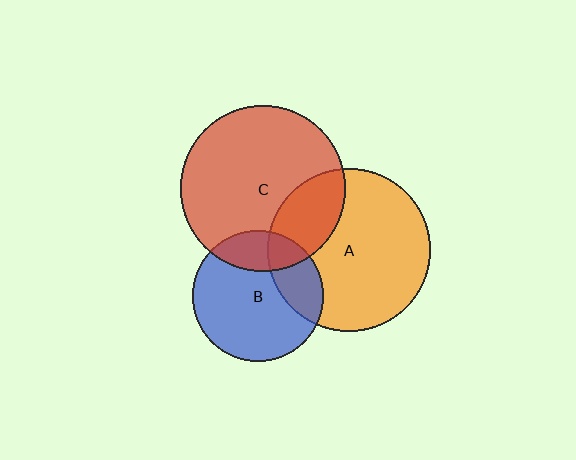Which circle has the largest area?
Circle C (red).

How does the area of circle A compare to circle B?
Approximately 1.5 times.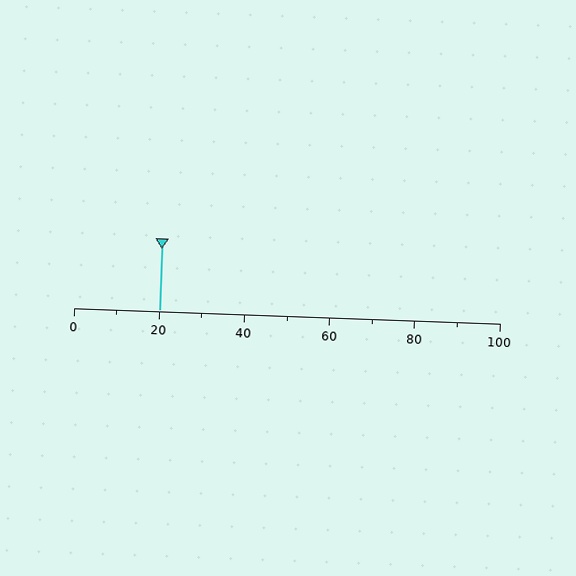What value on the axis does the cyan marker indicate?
The marker indicates approximately 20.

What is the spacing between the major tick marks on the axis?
The major ticks are spaced 20 apart.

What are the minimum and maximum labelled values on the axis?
The axis runs from 0 to 100.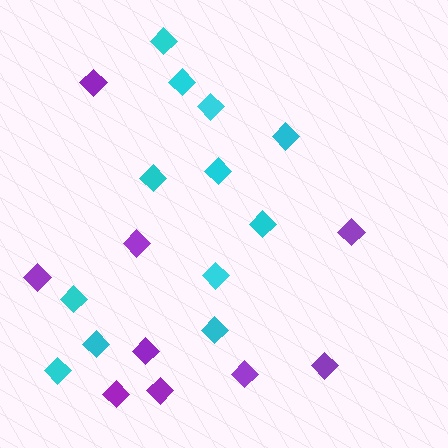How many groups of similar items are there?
There are 2 groups: one group of purple diamonds (9) and one group of cyan diamonds (12).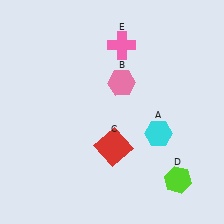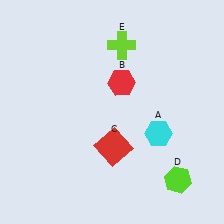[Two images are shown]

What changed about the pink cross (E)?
In Image 1, E is pink. In Image 2, it changed to lime.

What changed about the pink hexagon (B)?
In Image 1, B is pink. In Image 2, it changed to red.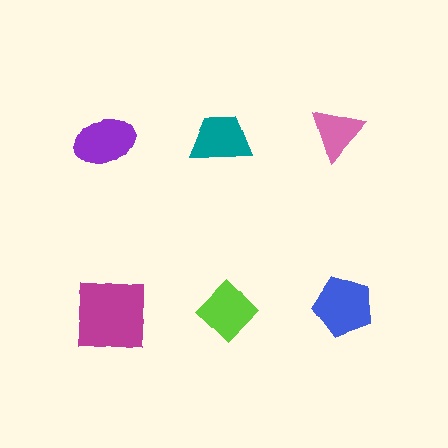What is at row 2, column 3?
A blue pentagon.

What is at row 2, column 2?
A lime diamond.